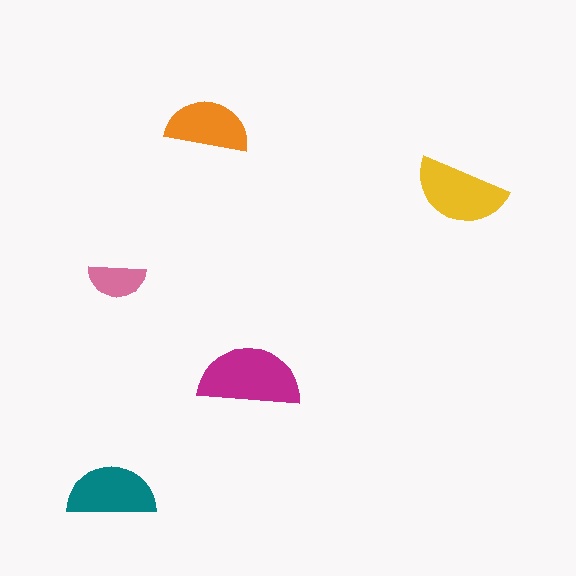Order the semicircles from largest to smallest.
the magenta one, the yellow one, the teal one, the orange one, the pink one.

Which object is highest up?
The orange semicircle is topmost.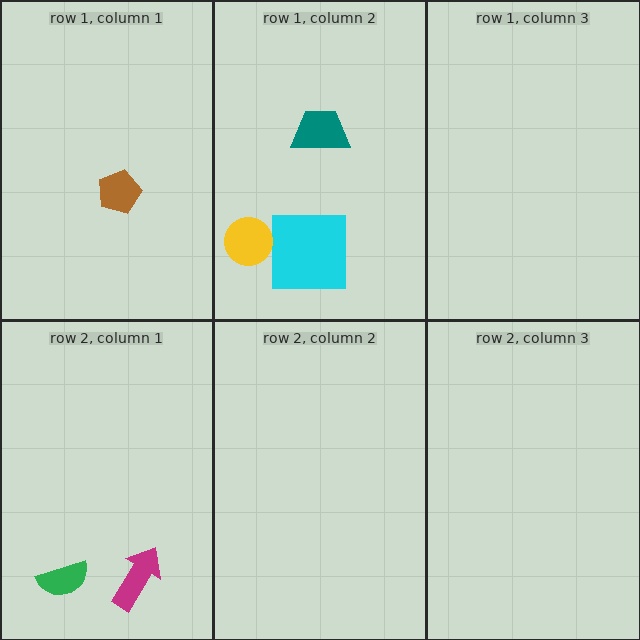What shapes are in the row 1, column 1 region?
The brown pentagon.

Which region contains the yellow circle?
The row 1, column 2 region.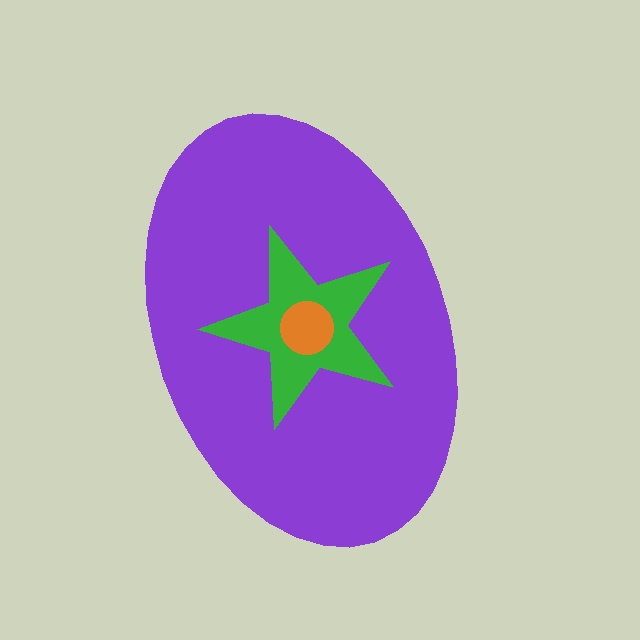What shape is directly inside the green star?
The orange circle.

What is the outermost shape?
The purple ellipse.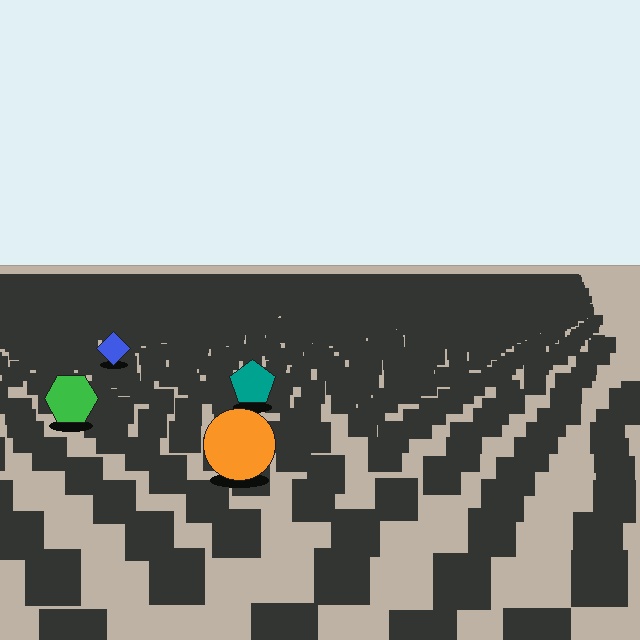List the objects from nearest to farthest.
From nearest to farthest: the orange circle, the green hexagon, the teal pentagon, the blue diamond.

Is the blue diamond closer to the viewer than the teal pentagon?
No. The teal pentagon is closer — you can tell from the texture gradient: the ground texture is coarser near it.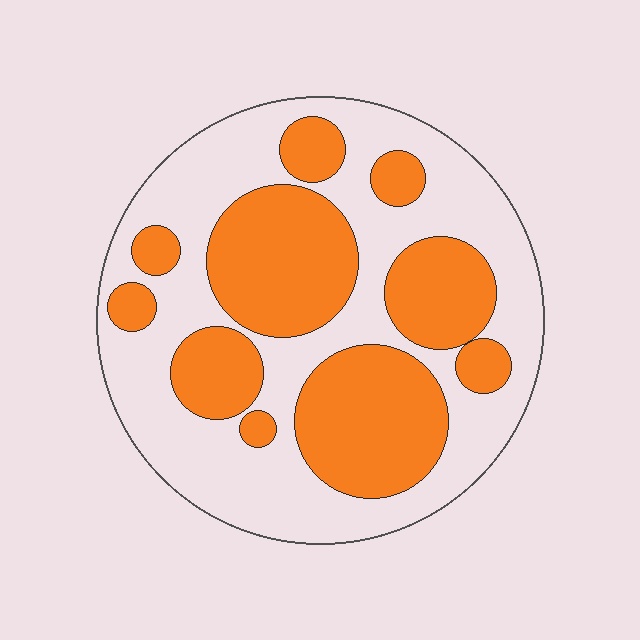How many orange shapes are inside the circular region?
10.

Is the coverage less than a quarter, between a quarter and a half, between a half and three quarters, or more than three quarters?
Between a quarter and a half.